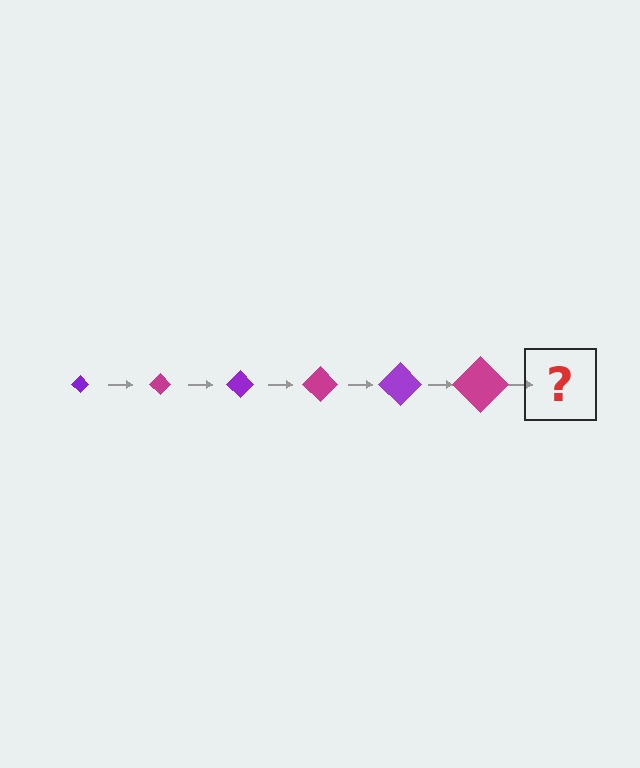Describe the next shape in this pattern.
It should be a purple diamond, larger than the previous one.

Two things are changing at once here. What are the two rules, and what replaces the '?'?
The two rules are that the diamond grows larger each step and the color cycles through purple and magenta. The '?' should be a purple diamond, larger than the previous one.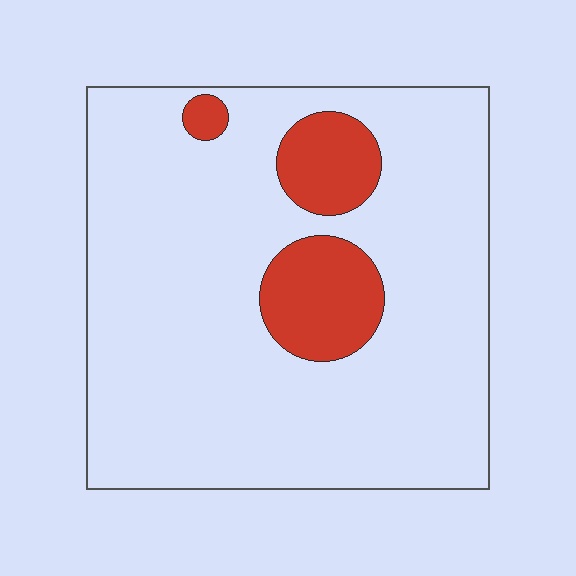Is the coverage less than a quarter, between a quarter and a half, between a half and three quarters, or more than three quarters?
Less than a quarter.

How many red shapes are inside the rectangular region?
3.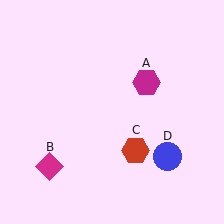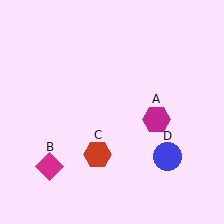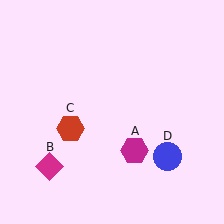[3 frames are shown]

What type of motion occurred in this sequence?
The magenta hexagon (object A), red hexagon (object C) rotated clockwise around the center of the scene.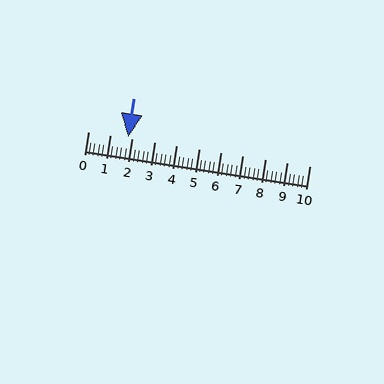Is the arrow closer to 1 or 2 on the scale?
The arrow is closer to 2.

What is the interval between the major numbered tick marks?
The major tick marks are spaced 1 units apart.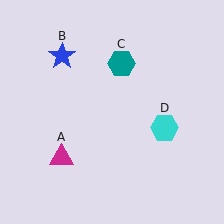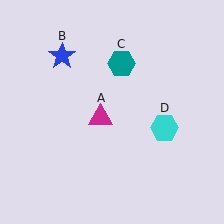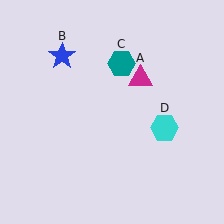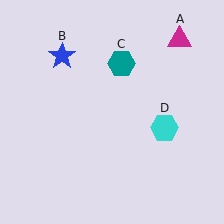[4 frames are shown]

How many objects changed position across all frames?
1 object changed position: magenta triangle (object A).